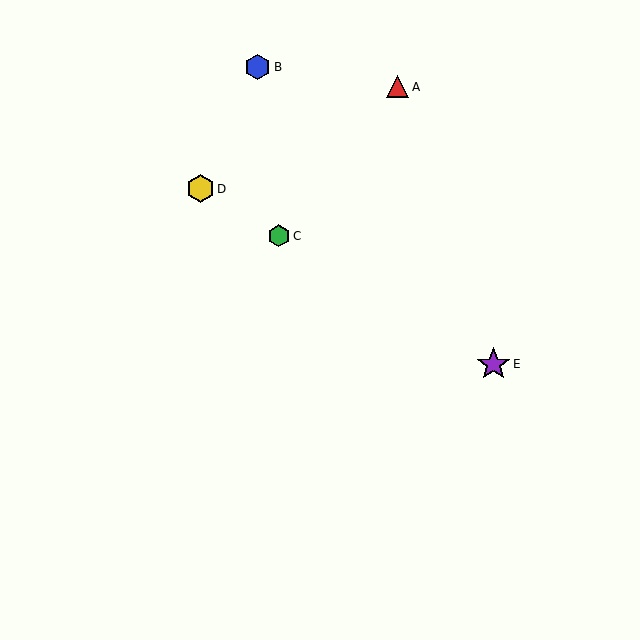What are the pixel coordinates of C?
Object C is at (279, 236).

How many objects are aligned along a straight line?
3 objects (C, D, E) are aligned along a straight line.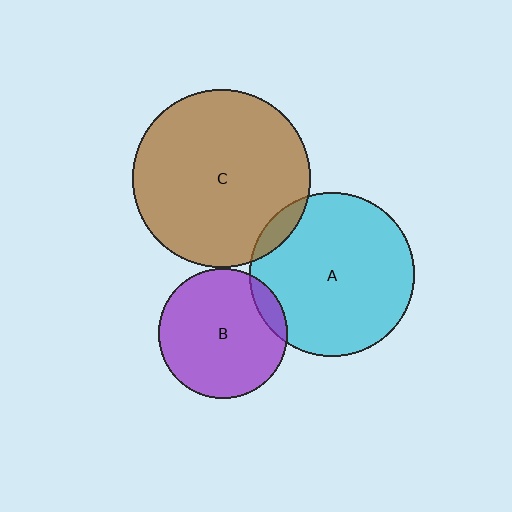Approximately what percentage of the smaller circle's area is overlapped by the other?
Approximately 5%.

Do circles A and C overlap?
Yes.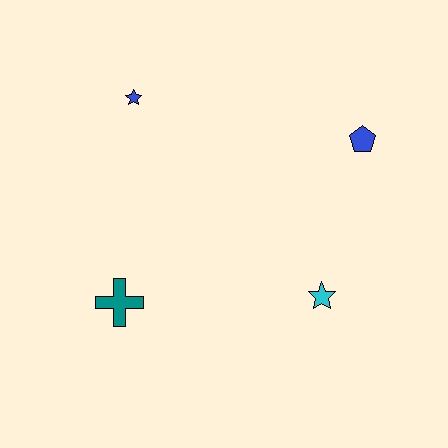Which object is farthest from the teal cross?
The blue pentagon is farthest from the teal cross.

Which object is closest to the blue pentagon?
The cyan star is closest to the blue pentagon.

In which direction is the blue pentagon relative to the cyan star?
The blue pentagon is above the cyan star.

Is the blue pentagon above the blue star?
No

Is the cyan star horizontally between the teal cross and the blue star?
No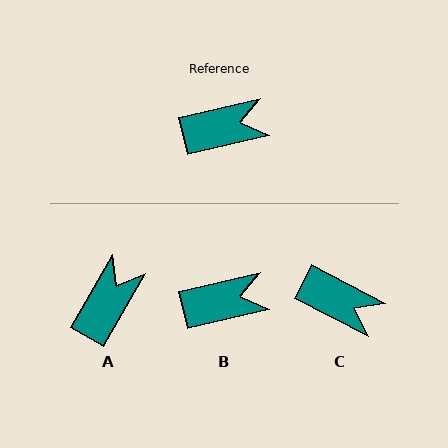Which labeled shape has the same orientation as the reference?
B.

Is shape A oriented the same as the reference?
No, it is off by about 47 degrees.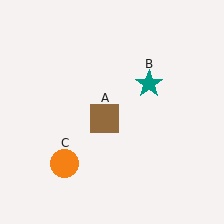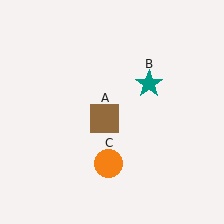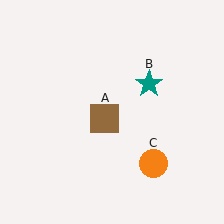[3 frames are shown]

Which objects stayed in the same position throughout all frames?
Brown square (object A) and teal star (object B) remained stationary.